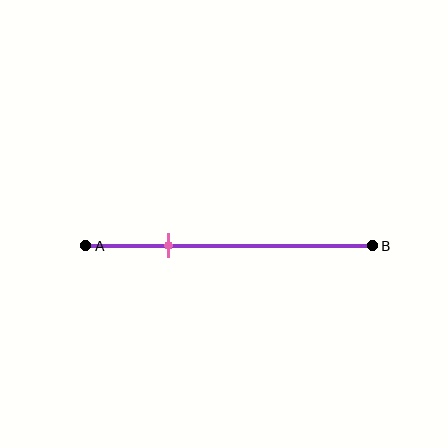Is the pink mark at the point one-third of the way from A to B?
No, the mark is at about 30% from A, not at the 33% one-third point.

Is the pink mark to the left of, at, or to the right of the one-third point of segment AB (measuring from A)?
The pink mark is to the left of the one-third point of segment AB.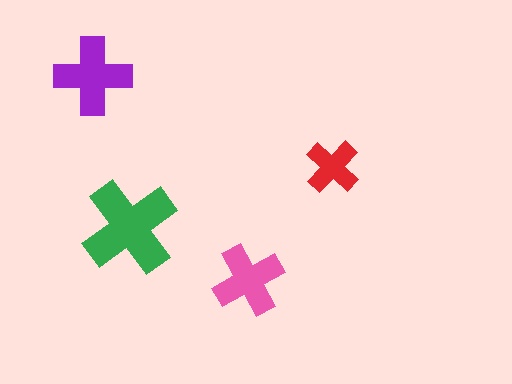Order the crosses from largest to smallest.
the green one, the purple one, the pink one, the red one.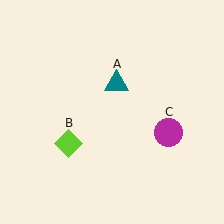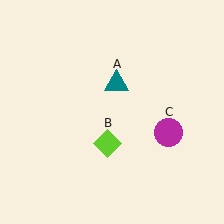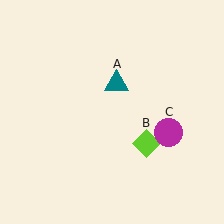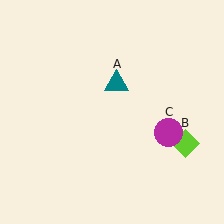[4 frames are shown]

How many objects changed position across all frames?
1 object changed position: lime diamond (object B).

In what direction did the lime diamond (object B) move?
The lime diamond (object B) moved right.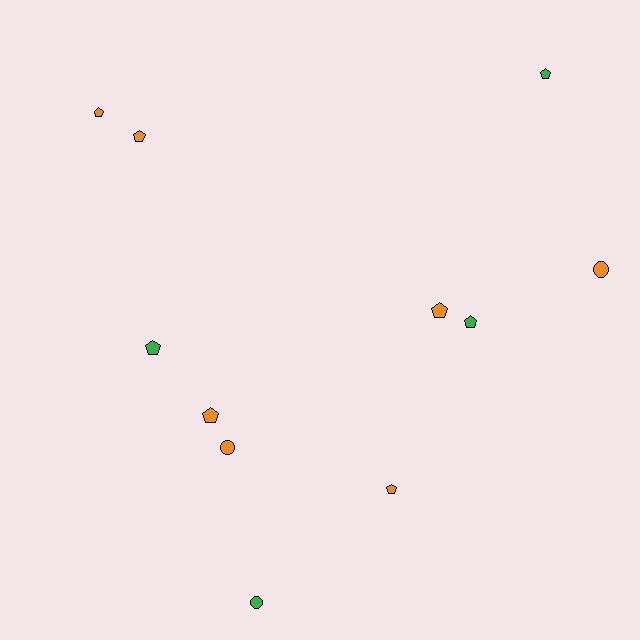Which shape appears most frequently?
Pentagon, with 8 objects.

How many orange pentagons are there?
There are 5 orange pentagons.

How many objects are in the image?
There are 11 objects.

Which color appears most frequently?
Orange, with 7 objects.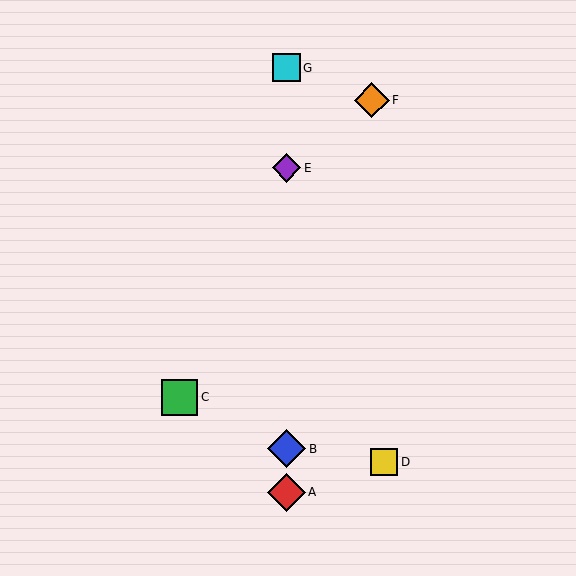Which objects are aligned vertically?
Objects A, B, E, G are aligned vertically.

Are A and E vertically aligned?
Yes, both are at x≈287.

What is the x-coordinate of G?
Object G is at x≈287.